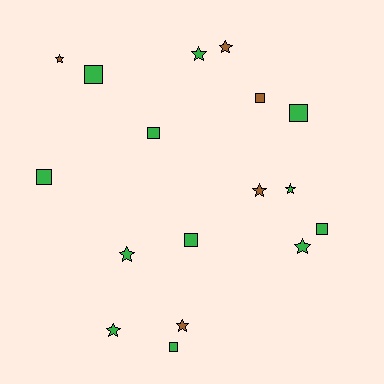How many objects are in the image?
There are 17 objects.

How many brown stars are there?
There are 4 brown stars.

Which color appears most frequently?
Green, with 12 objects.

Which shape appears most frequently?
Star, with 9 objects.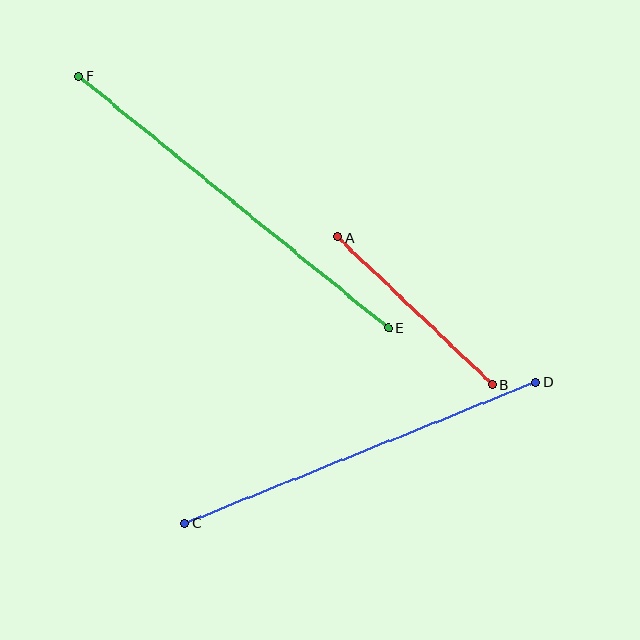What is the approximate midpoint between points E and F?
The midpoint is at approximately (234, 202) pixels.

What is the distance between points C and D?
The distance is approximately 379 pixels.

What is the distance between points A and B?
The distance is approximately 213 pixels.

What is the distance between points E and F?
The distance is approximately 398 pixels.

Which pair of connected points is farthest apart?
Points E and F are farthest apart.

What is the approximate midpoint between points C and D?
The midpoint is at approximately (360, 453) pixels.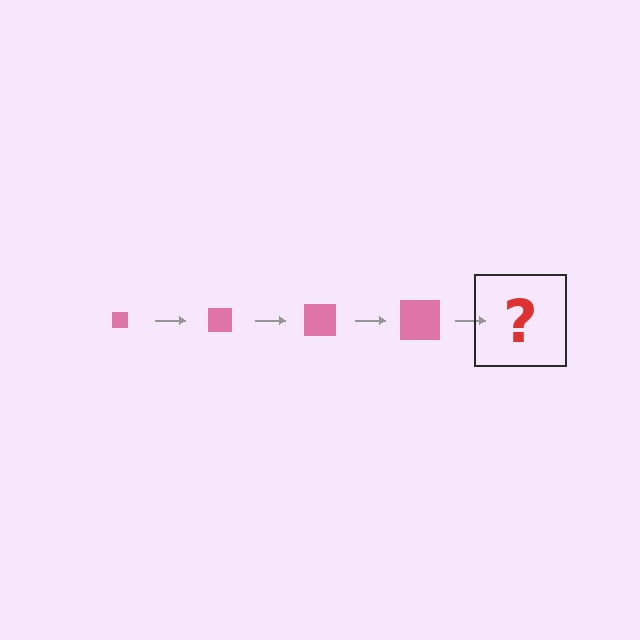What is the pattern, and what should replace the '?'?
The pattern is that the square gets progressively larger each step. The '?' should be a pink square, larger than the previous one.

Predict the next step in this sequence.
The next step is a pink square, larger than the previous one.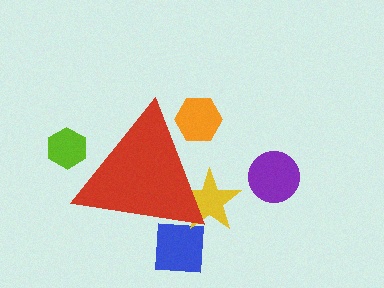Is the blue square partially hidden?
Yes, the blue square is partially hidden behind the red triangle.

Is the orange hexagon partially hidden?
Yes, the orange hexagon is partially hidden behind the red triangle.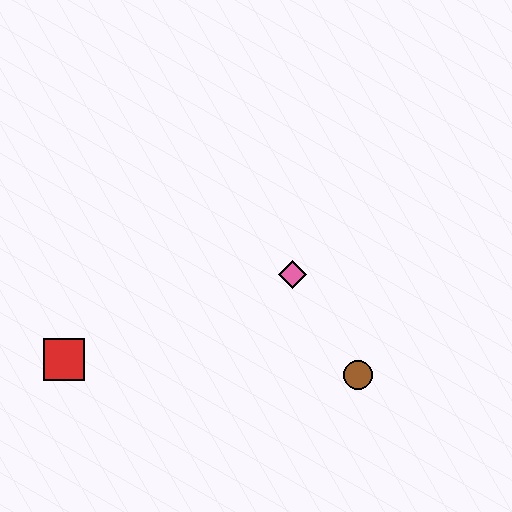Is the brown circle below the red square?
Yes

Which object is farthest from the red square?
The brown circle is farthest from the red square.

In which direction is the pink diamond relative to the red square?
The pink diamond is to the right of the red square.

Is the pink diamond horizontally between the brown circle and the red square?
Yes